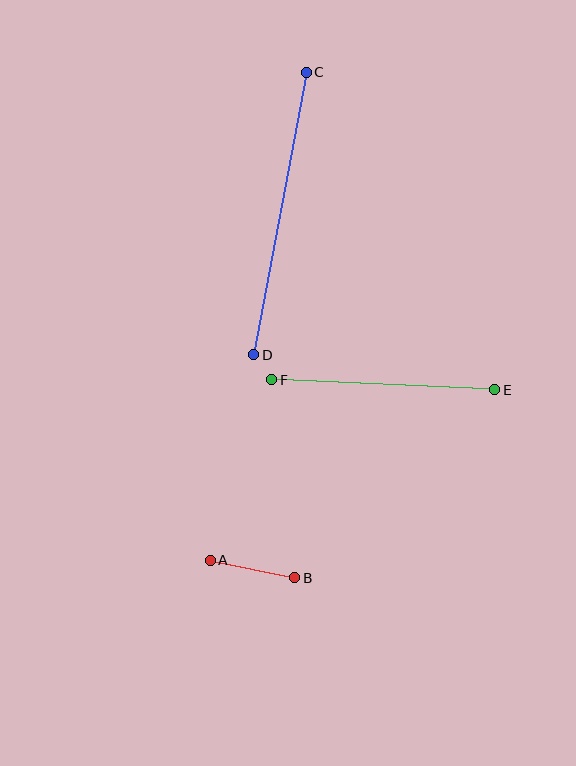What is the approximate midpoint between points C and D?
The midpoint is at approximately (280, 214) pixels.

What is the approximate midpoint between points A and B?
The midpoint is at approximately (253, 569) pixels.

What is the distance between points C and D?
The distance is approximately 288 pixels.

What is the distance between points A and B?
The distance is approximately 86 pixels.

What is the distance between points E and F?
The distance is approximately 223 pixels.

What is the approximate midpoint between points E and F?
The midpoint is at approximately (383, 385) pixels.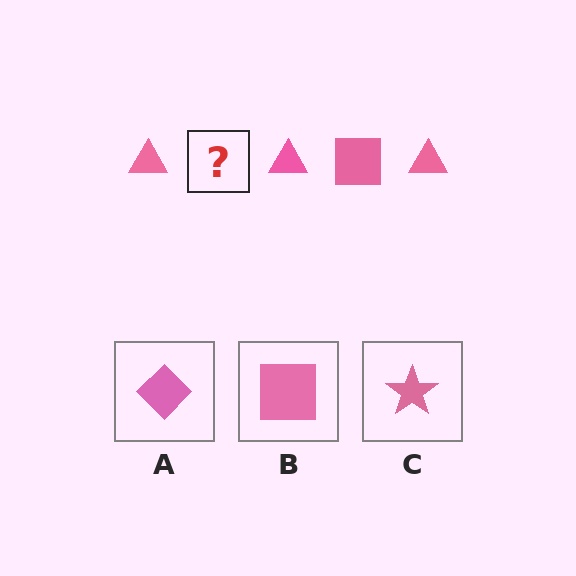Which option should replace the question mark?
Option B.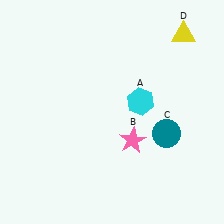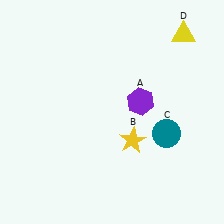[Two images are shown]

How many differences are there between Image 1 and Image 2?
There are 2 differences between the two images.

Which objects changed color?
A changed from cyan to purple. B changed from pink to yellow.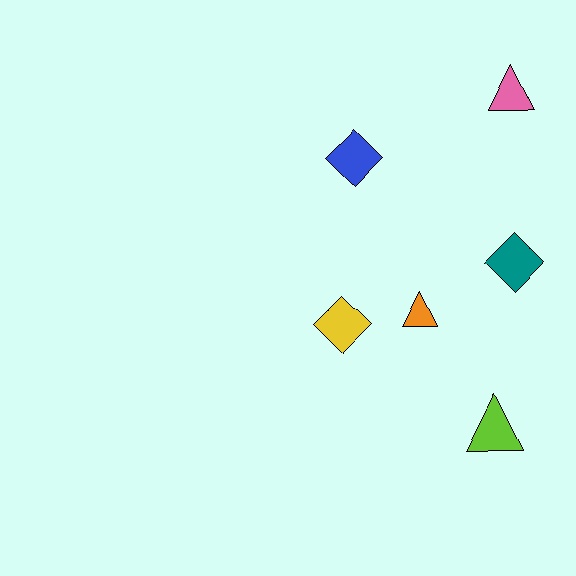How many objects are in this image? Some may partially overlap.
There are 6 objects.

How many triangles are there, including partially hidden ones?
There are 3 triangles.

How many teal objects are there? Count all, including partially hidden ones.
There is 1 teal object.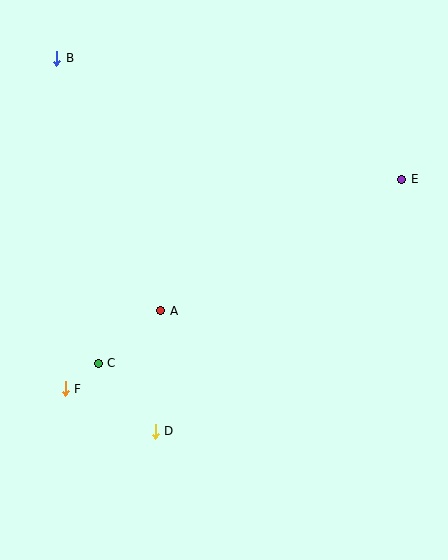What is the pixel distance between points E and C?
The distance between E and C is 355 pixels.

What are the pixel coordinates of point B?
Point B is at (57, 58).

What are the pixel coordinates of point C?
Point C is at (98, 363).